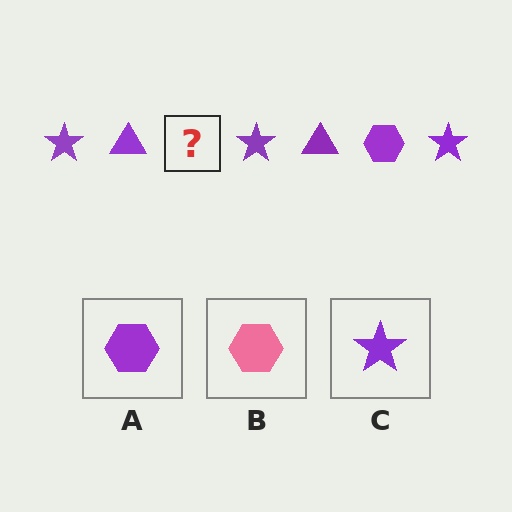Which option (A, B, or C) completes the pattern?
A.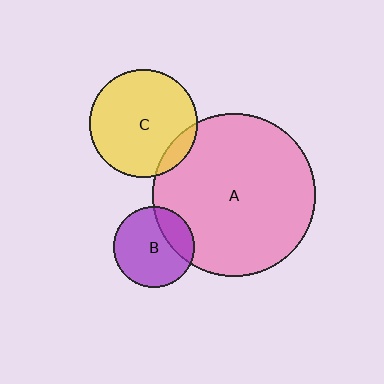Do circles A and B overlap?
Yes.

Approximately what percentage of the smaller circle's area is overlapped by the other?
Approximately 25%.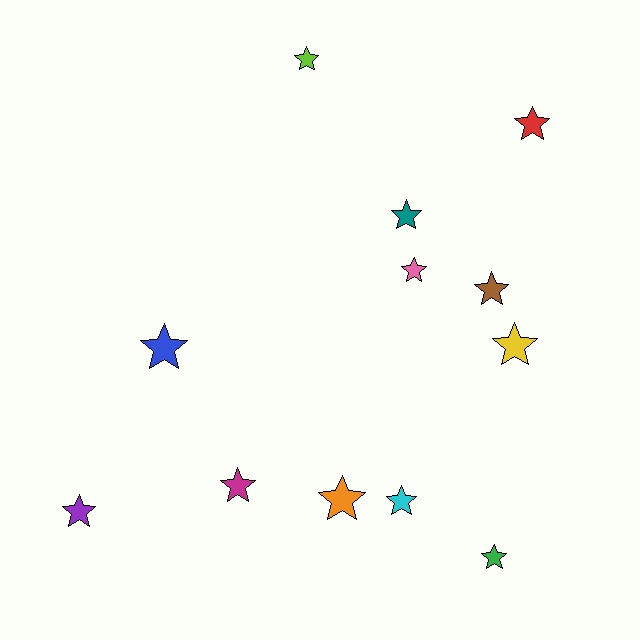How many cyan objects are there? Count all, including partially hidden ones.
There is 1 cyan object.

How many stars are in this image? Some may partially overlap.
There are 12 stars.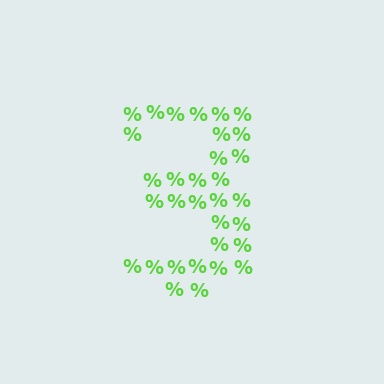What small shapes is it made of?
It is made of small percent signs.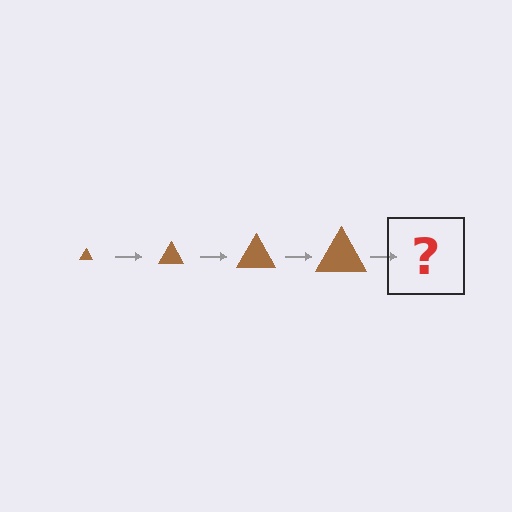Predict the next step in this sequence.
The next step is a brown triangle, larger than the previous one.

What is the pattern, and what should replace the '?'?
The pattern is that the triangle gets progressively larger each step. The '?' should be a brown triangle, larger than the previous one.